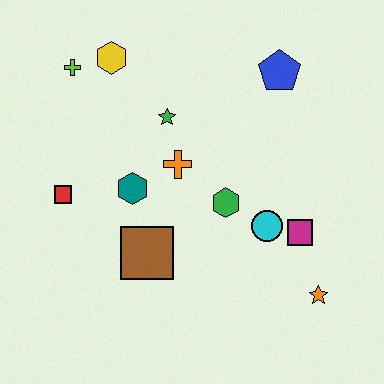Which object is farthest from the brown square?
The blue pentagon is farthest from the brown square.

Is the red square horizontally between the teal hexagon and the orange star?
No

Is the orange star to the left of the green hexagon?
No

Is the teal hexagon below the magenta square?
No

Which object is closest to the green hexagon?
The cyan circle is closest to the green hexagon.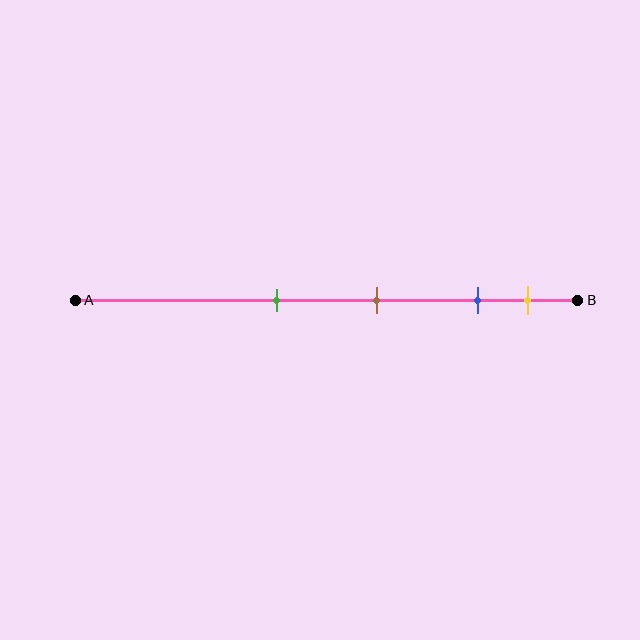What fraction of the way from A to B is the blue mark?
The blue mark is approximately 80% (0.8) of the way from A to B.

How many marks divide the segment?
There are 4 marks dividing the segment.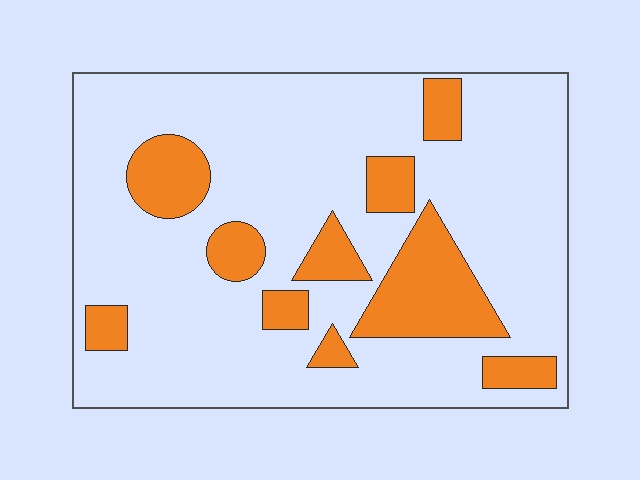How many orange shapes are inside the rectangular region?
10.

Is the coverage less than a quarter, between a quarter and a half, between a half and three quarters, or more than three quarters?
Less than a quarter.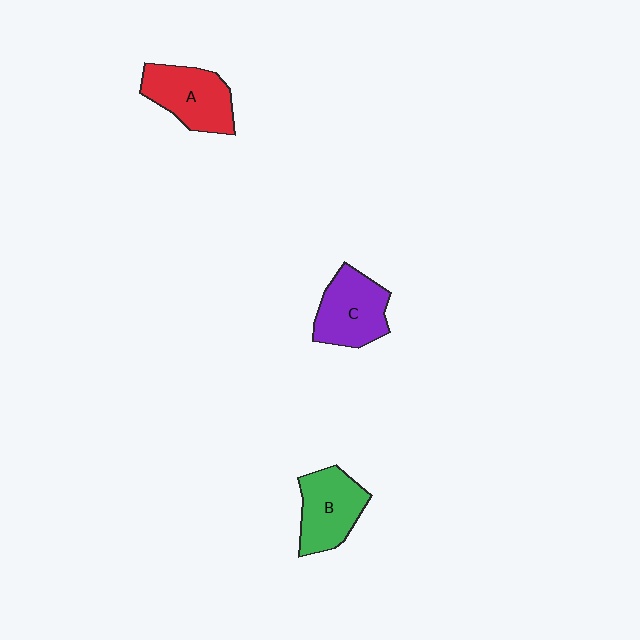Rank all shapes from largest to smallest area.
From largest to smallest: A (red), C (purple), B (green).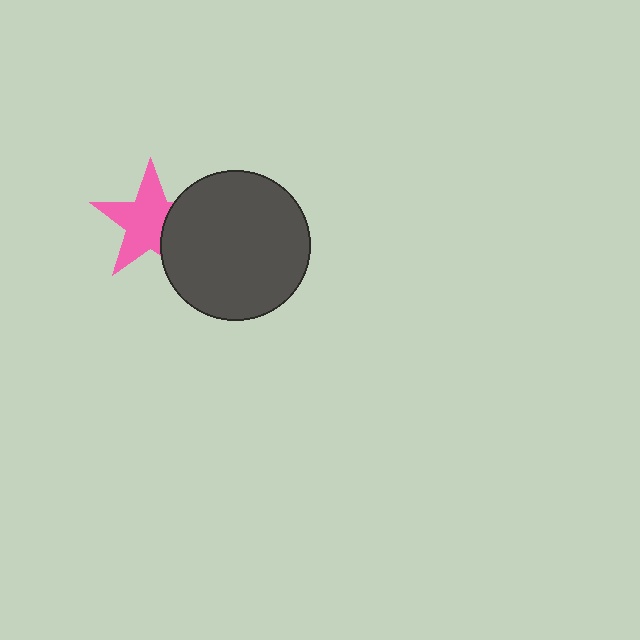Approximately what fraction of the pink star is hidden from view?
Roughly 30% of the pink star is hidden behind the dark gray circle.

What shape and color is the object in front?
The object in front is a dark gray circle.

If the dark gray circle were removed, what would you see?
You would see the complete pink star.